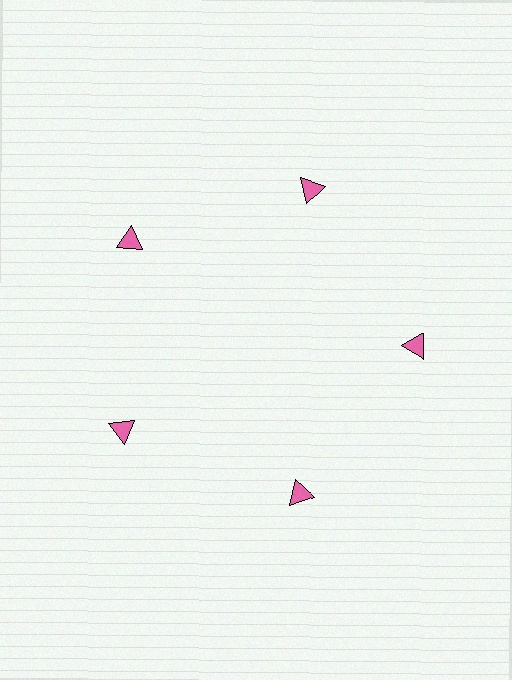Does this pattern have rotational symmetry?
Yes, this pattern has 5-fold rotational symmetry. It looks the same after rotating 72 degrees around the center.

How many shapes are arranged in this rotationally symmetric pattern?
There are 5 shapes, arranged in 5 groups of 1.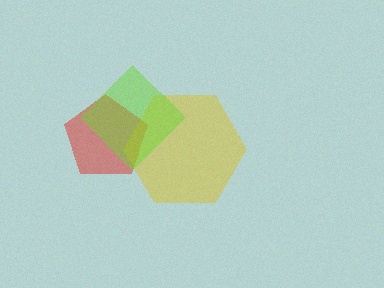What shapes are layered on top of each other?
The layered shapes are: a red pentagon, a yellow hexagon, a lime diamond.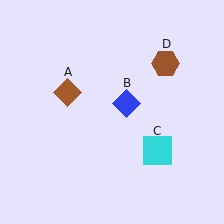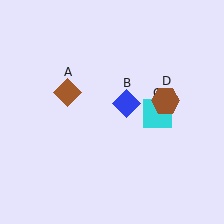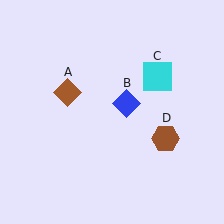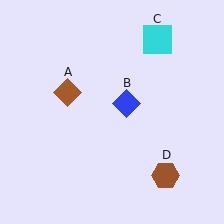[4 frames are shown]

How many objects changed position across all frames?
2 objects changed position: cyan square (object C), brown hexagon (object D).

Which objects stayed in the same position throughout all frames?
Brown diamond (object A) and blue diamond (object B) remained stationary.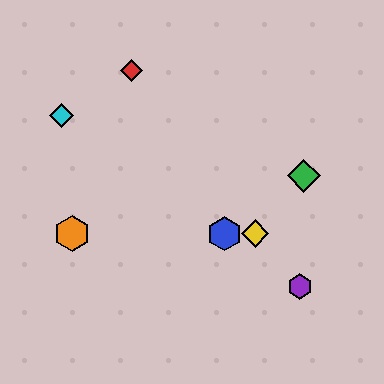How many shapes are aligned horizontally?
3 shapes (the blue hexagon, the yellow diamond, the orange hexagon) are aligned horizontally.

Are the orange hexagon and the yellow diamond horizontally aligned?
Yes, both are at y≈234.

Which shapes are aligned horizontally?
The blue hexagon, the yellow diamond, the orange hexagon are aligned horizontally.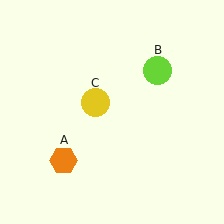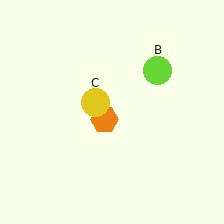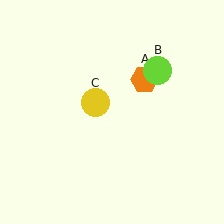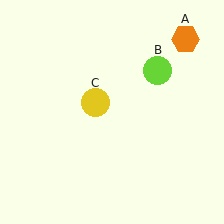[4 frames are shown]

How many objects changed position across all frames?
1 object changed position: orange hexagon (object A).